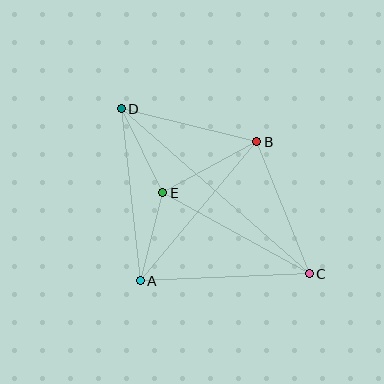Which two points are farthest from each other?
Points C and D are farthest from each other.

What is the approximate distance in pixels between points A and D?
The distance between A and D is approximately 173 pixels.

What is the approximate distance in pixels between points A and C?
The distance between A and C is approximately 169 pixels.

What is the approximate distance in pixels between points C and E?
The distance between C and E is approximately 167 pixels.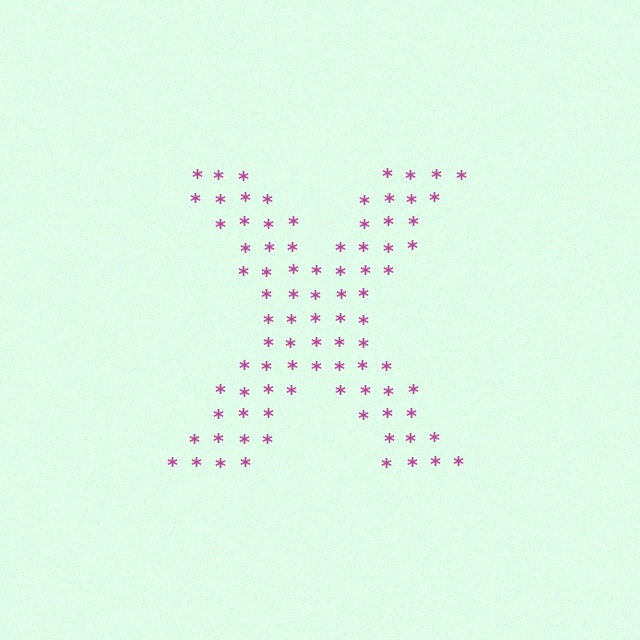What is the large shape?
The large shape is the letter X.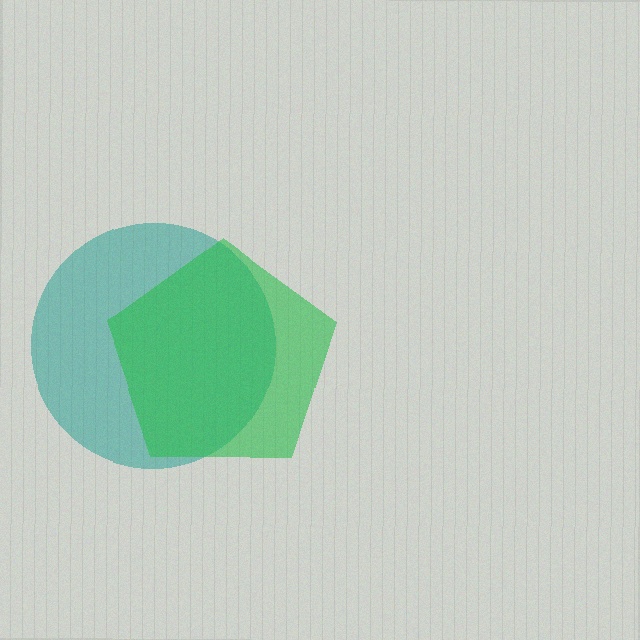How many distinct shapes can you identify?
There are 2 distinct shapes: a teal circle, a green pentagon.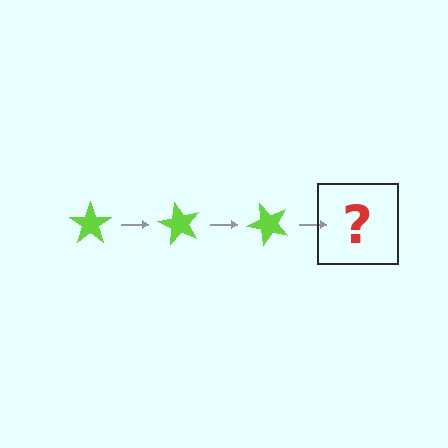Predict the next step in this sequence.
The next step is a lime star rotated 180 degrees.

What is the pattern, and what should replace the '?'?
The pattern is that the star rotates 60 degrees each step. The '?' should be a lime star rotated 180 degrees.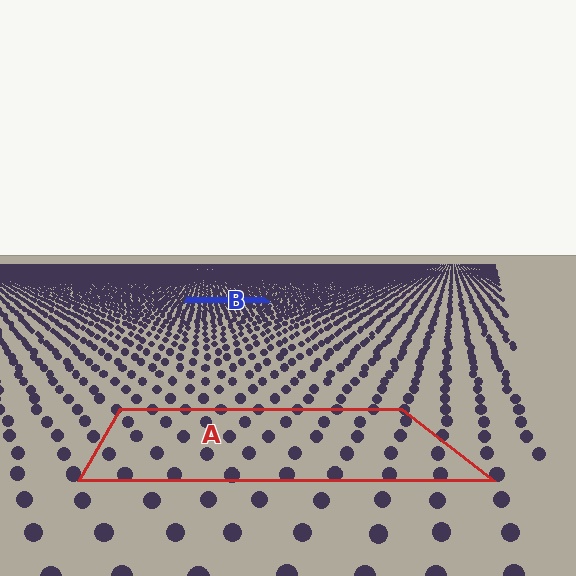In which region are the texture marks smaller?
The texture marks are smaller in region B, because it is farther away.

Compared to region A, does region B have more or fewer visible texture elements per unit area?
Region B has more texture elements per unit area — they are packed more densely because it is farther away.